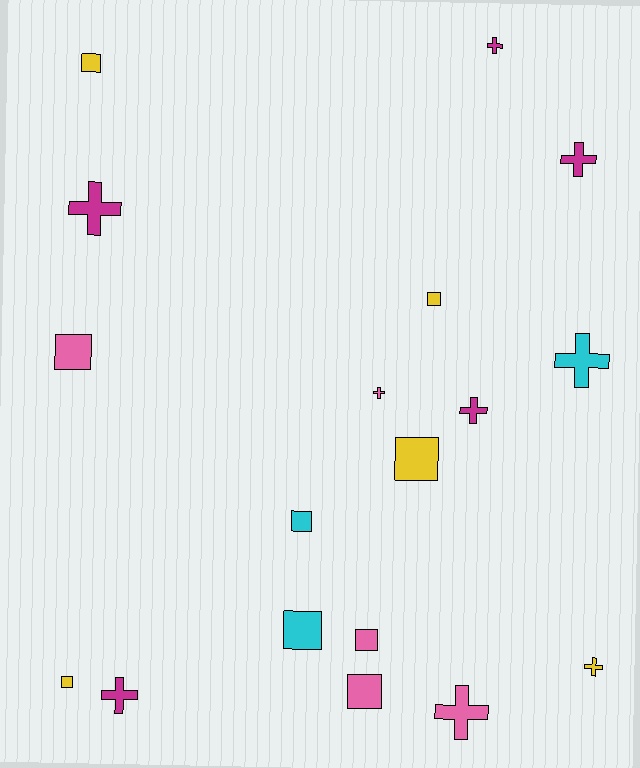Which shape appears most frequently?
Cross, with 9 objects.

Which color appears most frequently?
Pink, with 5 objects.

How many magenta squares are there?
There are no magenta squares.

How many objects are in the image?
There are 18 objects.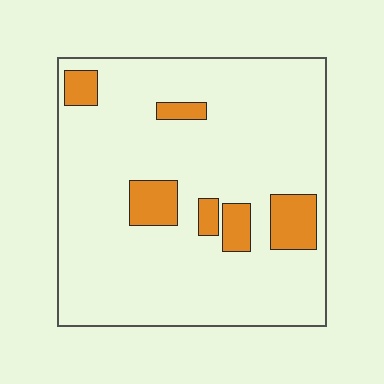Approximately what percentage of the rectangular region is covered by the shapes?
Approximately 15%.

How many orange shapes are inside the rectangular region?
6.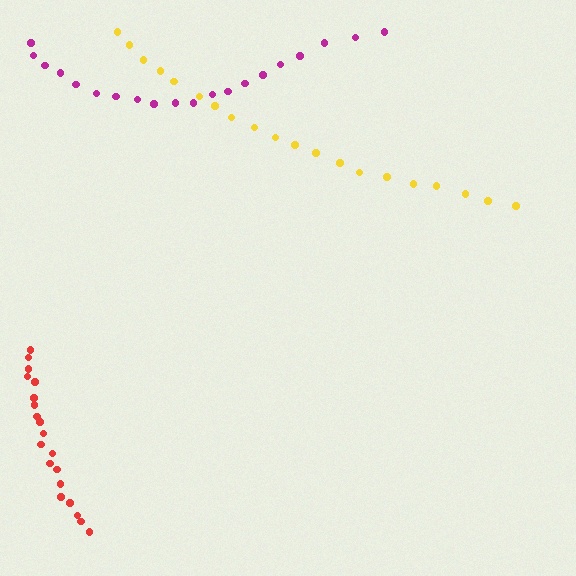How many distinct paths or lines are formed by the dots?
There are 3 distinct paths.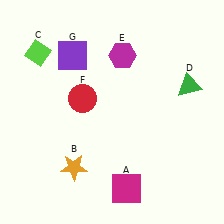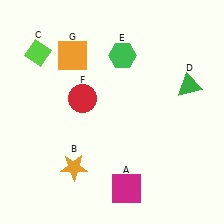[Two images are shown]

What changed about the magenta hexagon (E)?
In Image 1, E is magenta. In Image 2, it changed to green.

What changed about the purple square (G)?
In Image 1, G is purple. In Image 2, it changed to orange.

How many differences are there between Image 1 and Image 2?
There are 2 differences between the two images.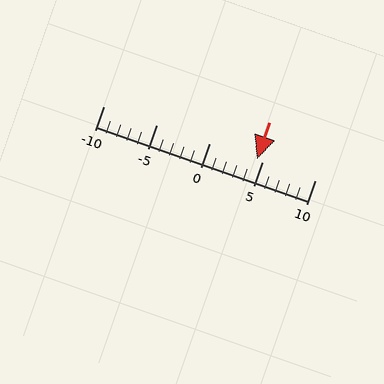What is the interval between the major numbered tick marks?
The major tick marks are spaced 5 units apart.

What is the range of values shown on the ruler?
The ruler shows values from -10 to 10.